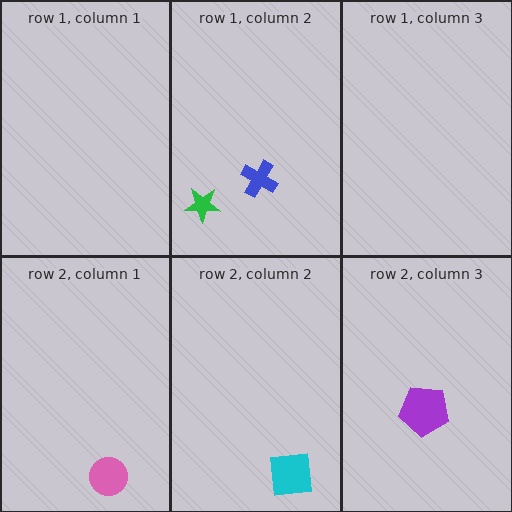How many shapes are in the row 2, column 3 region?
1.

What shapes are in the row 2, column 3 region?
The purple pentagon.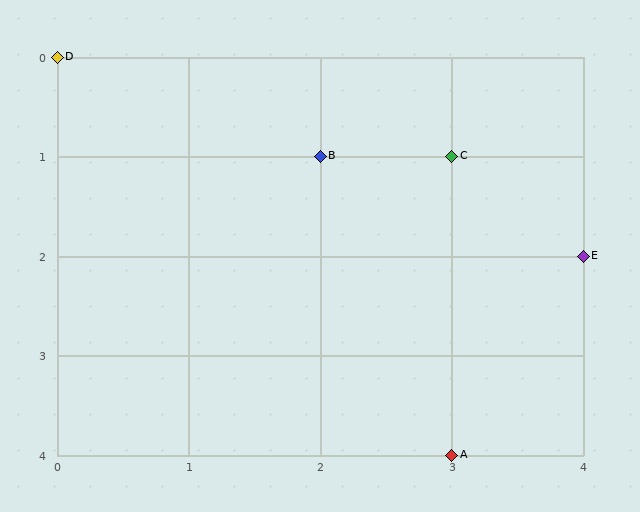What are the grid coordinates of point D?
Point D is at grid coordinates (0, 0).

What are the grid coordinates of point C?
Point C is at grid coordinates (3, 1).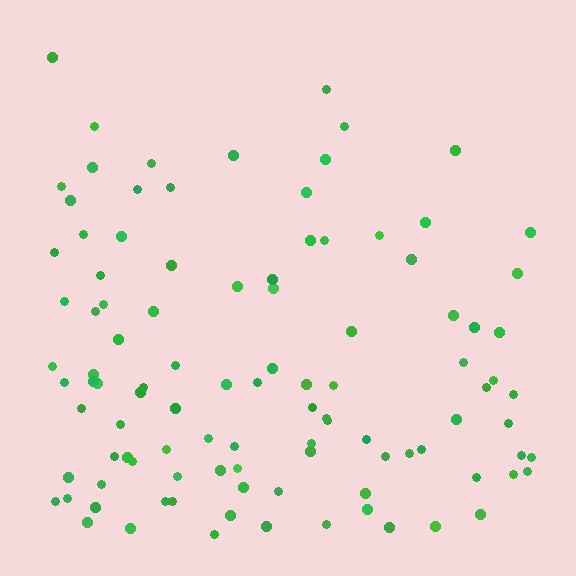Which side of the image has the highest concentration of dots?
The bottom.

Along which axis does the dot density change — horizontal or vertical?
Vertical.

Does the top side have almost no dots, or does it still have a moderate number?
Still a moderate number, just noticeably fewer than the bottom.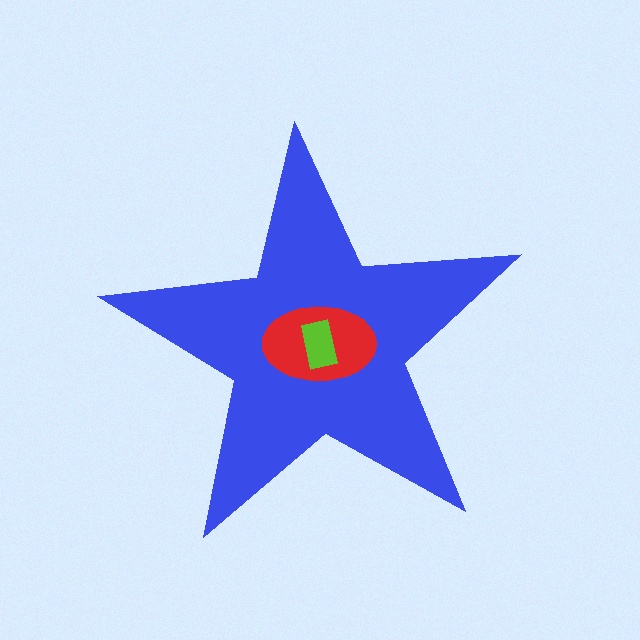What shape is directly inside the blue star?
The red ellipse.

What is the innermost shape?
The lime rectangle.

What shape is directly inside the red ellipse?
The lime rectangle.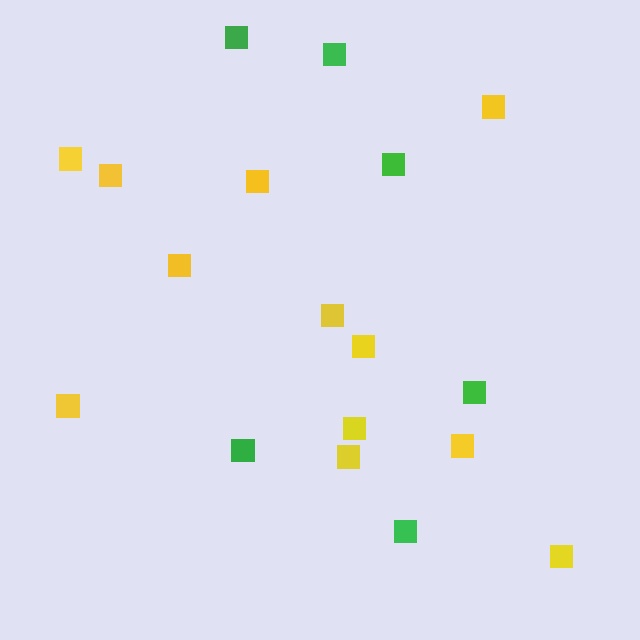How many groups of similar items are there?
There are 2 groups: one group of green squares (6) and one group of yellow squares (12).